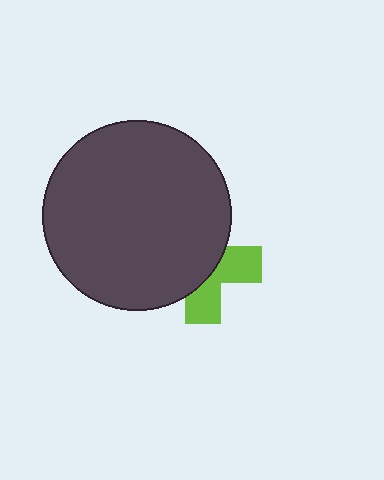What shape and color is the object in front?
The object in front is a dark gray circle.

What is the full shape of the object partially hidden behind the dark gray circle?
The partially hidden object is a lime cross.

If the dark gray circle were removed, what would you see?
You would see the complete lime cross.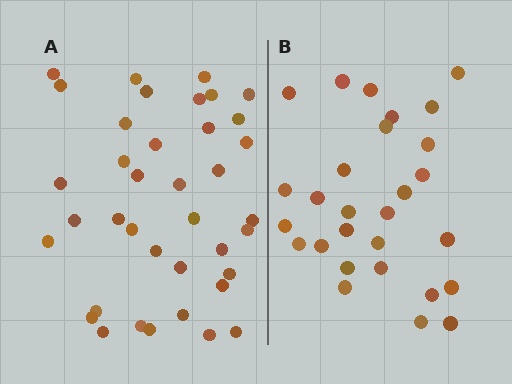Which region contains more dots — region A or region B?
Region A (the left region) has more dots.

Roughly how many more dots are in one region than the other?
Region A has roughly 10 or so more dots than region B.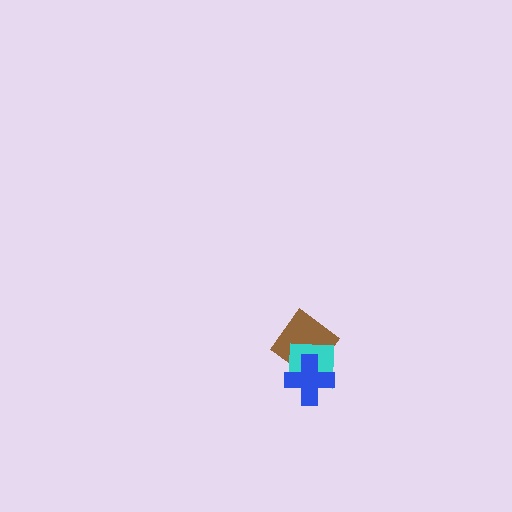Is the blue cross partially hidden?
No, no other shape covers it.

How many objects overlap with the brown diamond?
2 objects overlap with the brown diamond.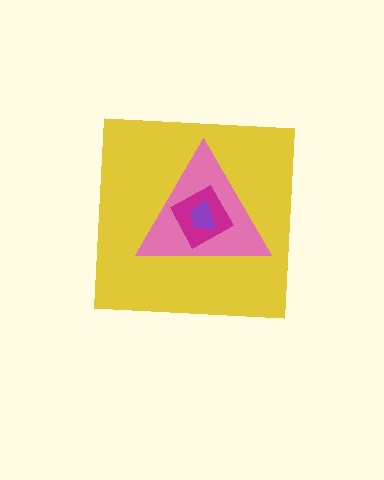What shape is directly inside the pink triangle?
The magenta square.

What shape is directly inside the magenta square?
The purple trapezoid.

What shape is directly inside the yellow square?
The pink triangle.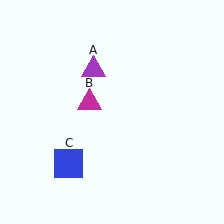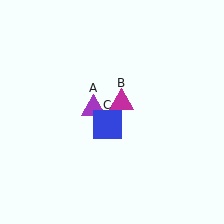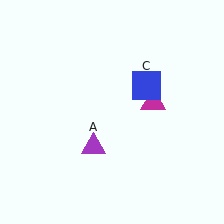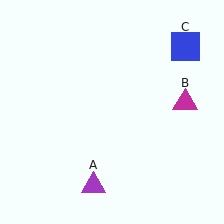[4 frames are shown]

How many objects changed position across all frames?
3 objects changed position: purple triangle (object A), magenta triangle (object B), blue square (object C).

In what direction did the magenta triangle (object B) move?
The magenta triangle (object B) moved right.